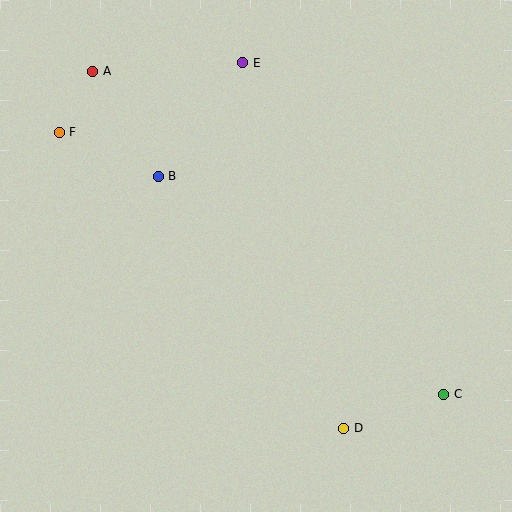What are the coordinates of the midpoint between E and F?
The midpoint between E and F is at (151, 98).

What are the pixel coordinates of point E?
Point E is at (243, 63).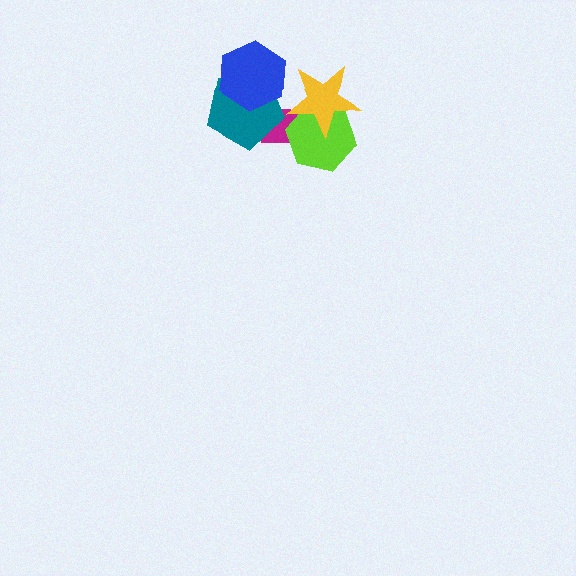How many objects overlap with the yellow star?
2 objects overlap with the yellow star.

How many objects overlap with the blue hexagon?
1 object overlaps with the blue hexagon.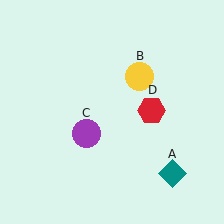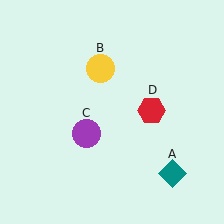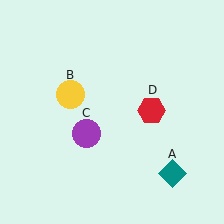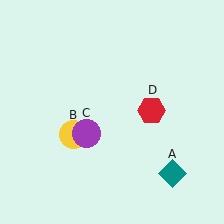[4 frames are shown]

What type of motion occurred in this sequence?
The yellow circle (object B) rotated counterclockwise around the center of the scene.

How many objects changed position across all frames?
1 object changed position: yellow circle (object B).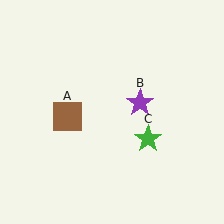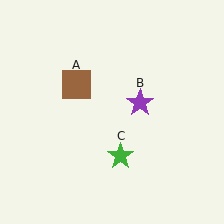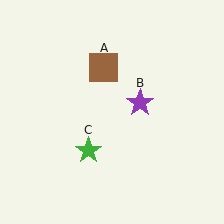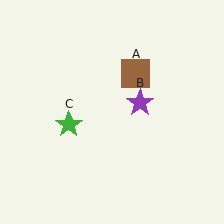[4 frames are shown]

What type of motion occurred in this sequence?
The brown square (object A), green star (object C) rotated clockwise around the center of the scene.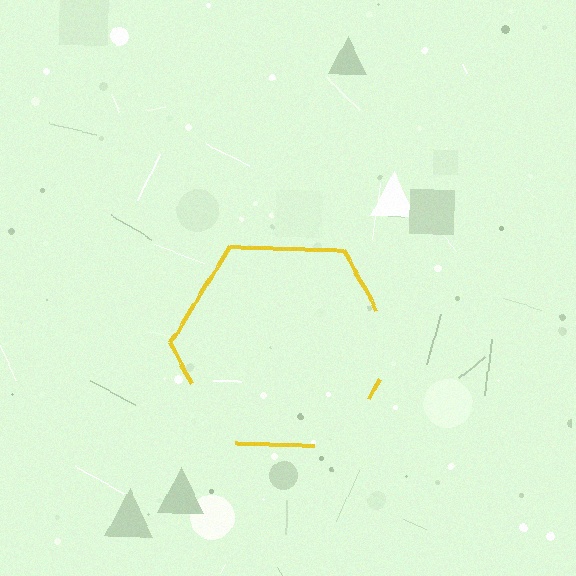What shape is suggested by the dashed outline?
The dashed outline suggests a hexagon.